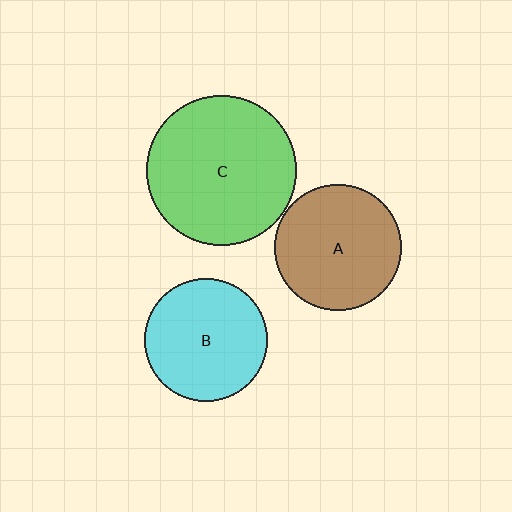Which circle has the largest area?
Circle C (green).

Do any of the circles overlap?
No, none of the circles overlap.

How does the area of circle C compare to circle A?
Approximately 1.4 times.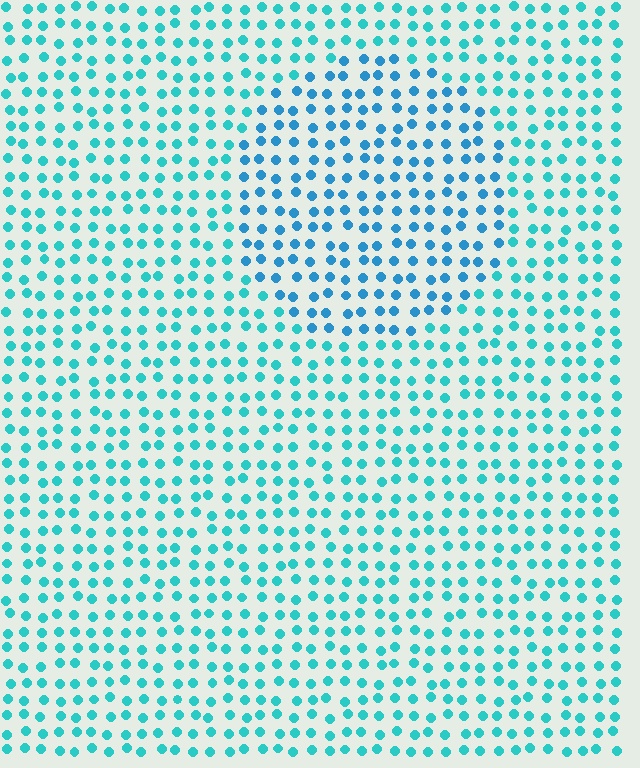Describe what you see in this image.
The image is filled with small cyan elements in a uniform arrangement. A circle-shaped region is visible where the elements are tinted to a slightly different hue, forming a subtle color boundary.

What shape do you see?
I see a circle.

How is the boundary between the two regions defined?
The boundary is defined purely by a slight shift in hue (about 24 degrees). Spacing, size, and orientation are identical on both sides.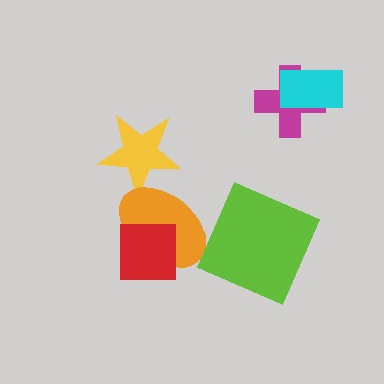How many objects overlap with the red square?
1 object overlaps with the red square.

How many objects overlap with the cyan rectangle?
1 object overlaps with the cyan rectangle.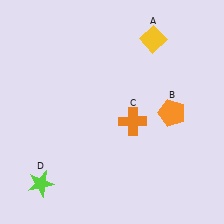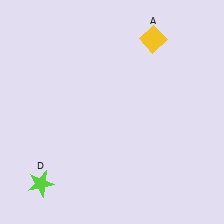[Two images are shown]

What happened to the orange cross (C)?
The orange cross (C) was removed in Image 2. It was in the bottom-right area of Image 1.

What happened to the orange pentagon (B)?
The orange pentagon (B) was removed in Image 2. It was in the bottom-right area of Image 1.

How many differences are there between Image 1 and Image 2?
There are 2 differences between the two images.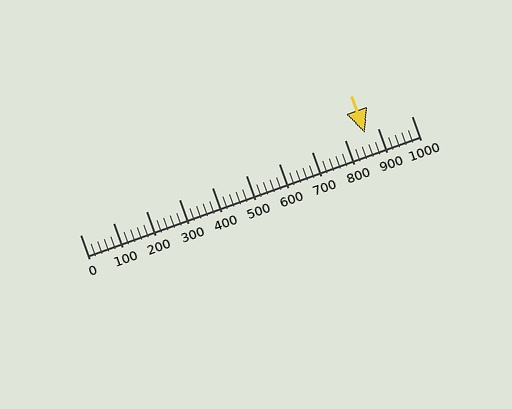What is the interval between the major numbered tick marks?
The major tick marks are spaced 100 units apart.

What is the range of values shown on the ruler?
The ruler shows values from 0 to 1000.